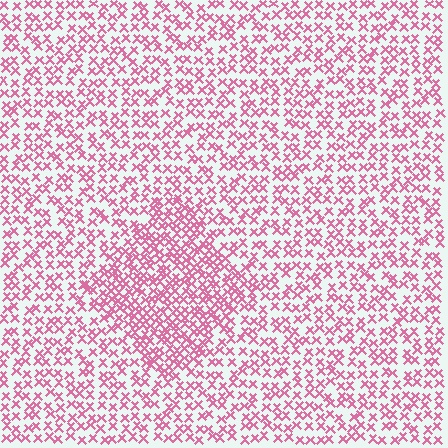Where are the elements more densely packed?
The elements are more densely packed inside the diamond boundary.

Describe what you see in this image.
The image contains small pink elements arranged at two different densities. A diamond-shaped region is visible where the elements are more densely packed than the surrounding area.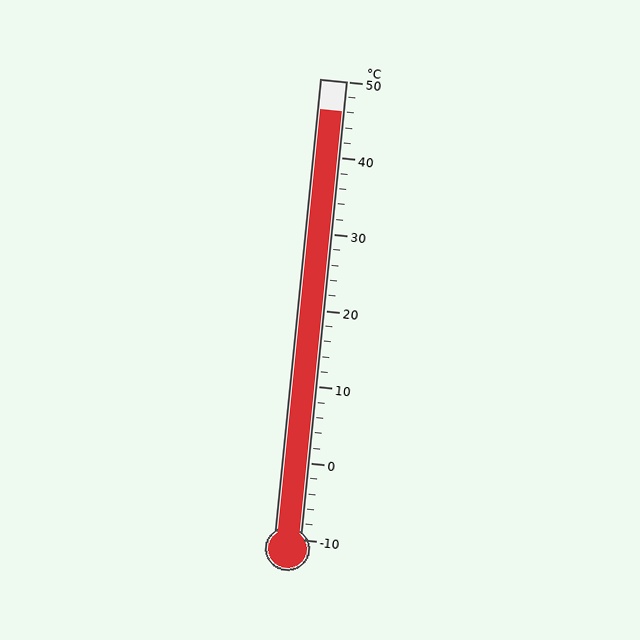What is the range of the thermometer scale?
The thermometer scale ranges from -10°C to 50°C.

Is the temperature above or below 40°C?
The temperature is above 40°C.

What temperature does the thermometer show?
The thermometer shows approximately 46°C.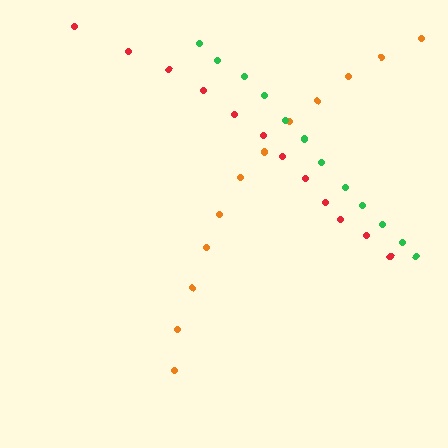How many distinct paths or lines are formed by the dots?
There are 3 distinct paths.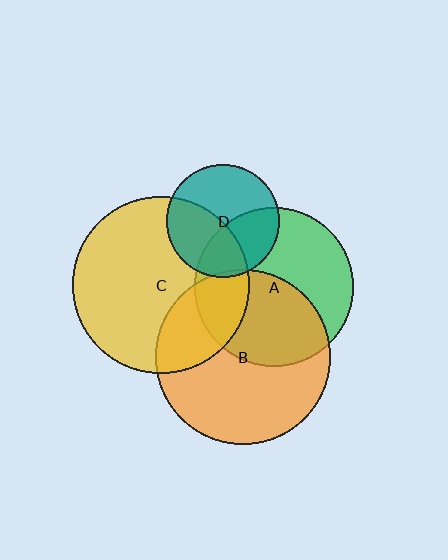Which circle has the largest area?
Circle C (yellow).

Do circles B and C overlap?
Yes.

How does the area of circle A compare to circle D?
Approximately 2.0 times.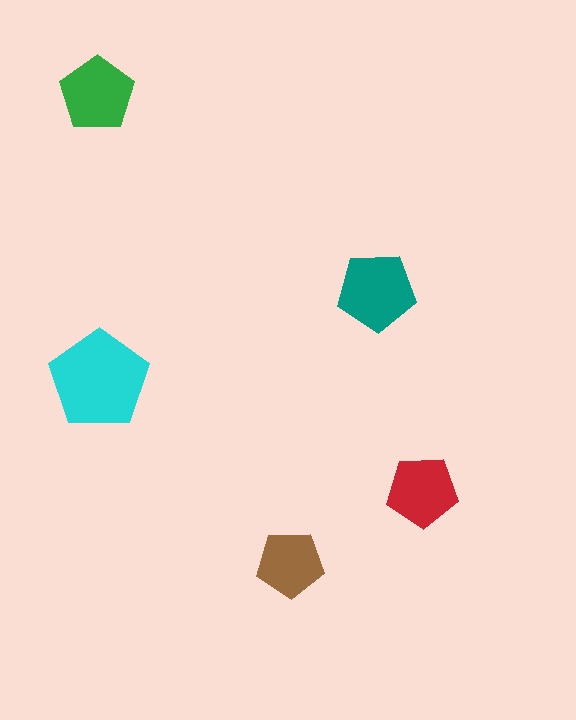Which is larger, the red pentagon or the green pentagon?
The green one.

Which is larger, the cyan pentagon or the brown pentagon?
The cyan one.